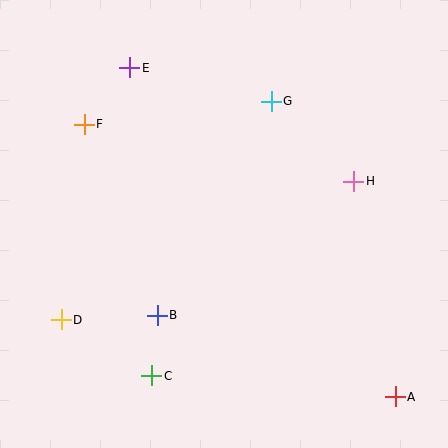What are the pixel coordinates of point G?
Point G is at (271, 101).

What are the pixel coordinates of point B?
Point B is at (157, 315).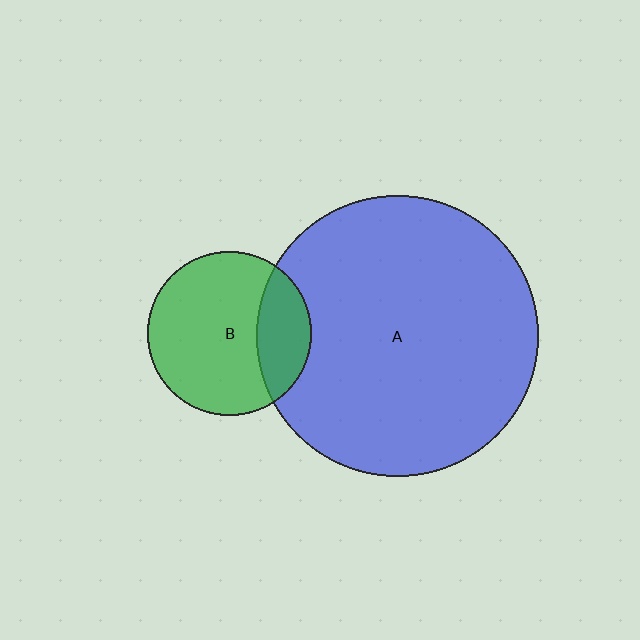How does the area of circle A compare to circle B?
Approximately 2.9 times.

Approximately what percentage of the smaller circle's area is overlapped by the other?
Approximately 25%.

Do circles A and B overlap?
Yes.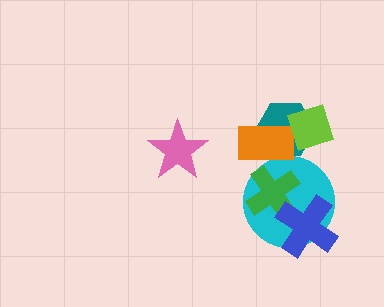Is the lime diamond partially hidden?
No, no other shape covers it.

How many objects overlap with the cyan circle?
3 objects overlap with the cyan circle.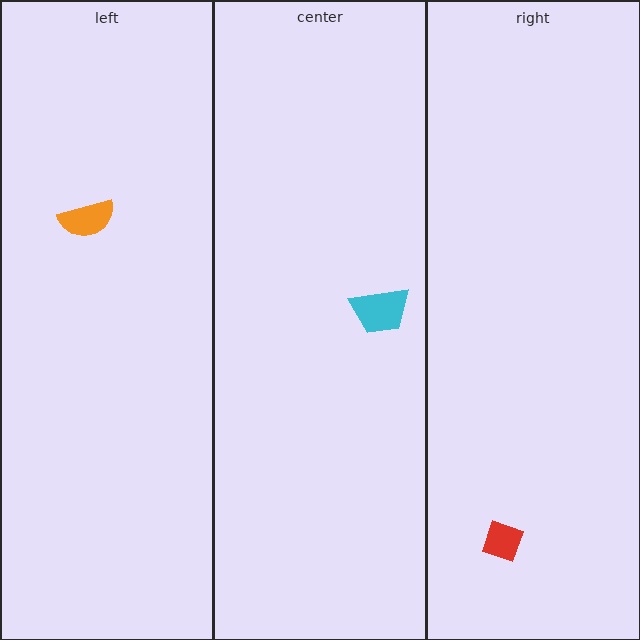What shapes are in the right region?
The red diamond.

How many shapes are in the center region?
1.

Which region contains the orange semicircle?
The left region.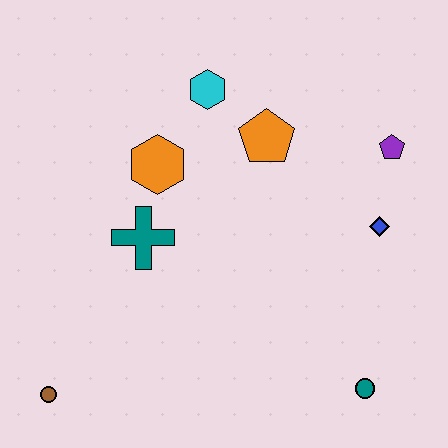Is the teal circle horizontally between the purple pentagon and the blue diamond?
No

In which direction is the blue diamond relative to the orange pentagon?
The blue diamond is to the right of the orange pentagon.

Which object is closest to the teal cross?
The orange hexagon is closest to the teal cross.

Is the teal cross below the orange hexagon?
Yes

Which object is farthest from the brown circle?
The purple pentagon is farthest from the brown circle.